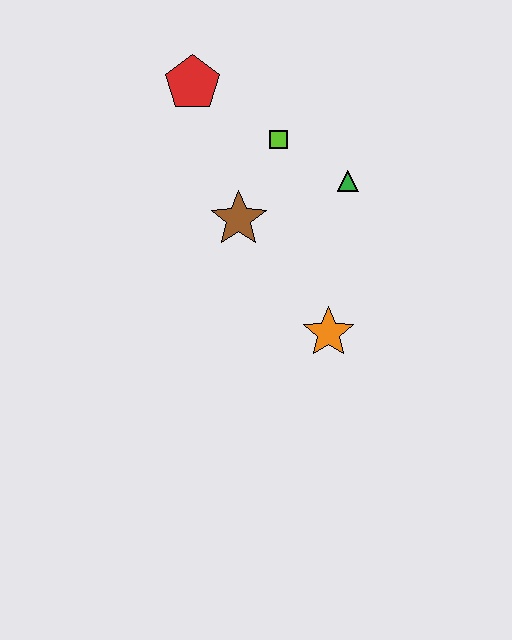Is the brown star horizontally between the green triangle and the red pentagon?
Yes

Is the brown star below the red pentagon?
Yes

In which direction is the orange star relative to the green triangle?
The orange star is below the green triangle.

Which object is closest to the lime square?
The green triangle is closest to the lime square.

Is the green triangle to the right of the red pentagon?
Yes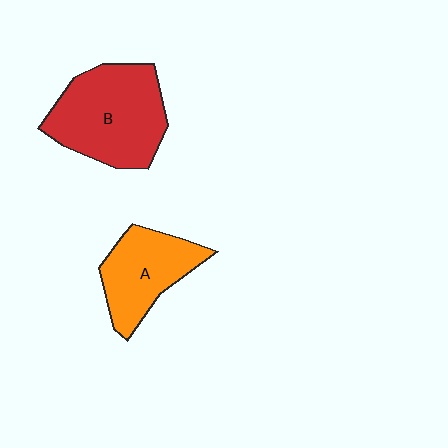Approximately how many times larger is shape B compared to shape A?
Approximately 1.5 times.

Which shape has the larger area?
Shape B (red).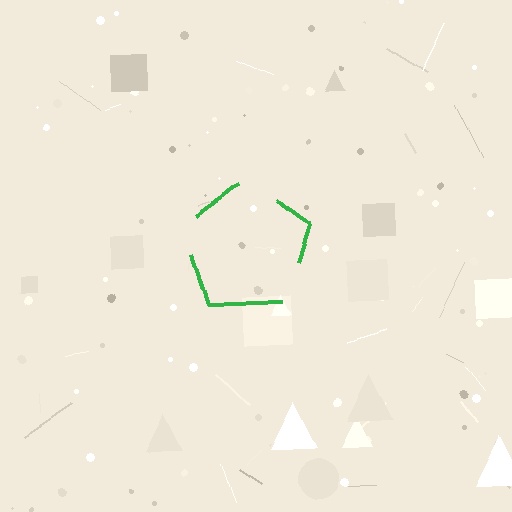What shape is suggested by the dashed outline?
The dashed outline suggests a pentagon.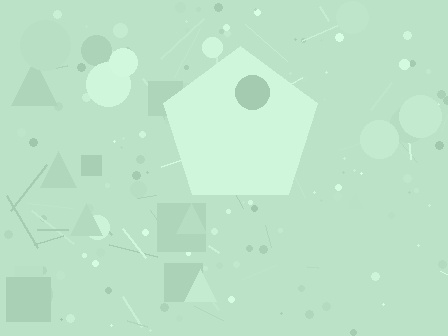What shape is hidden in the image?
A pentagon is hidden in the image.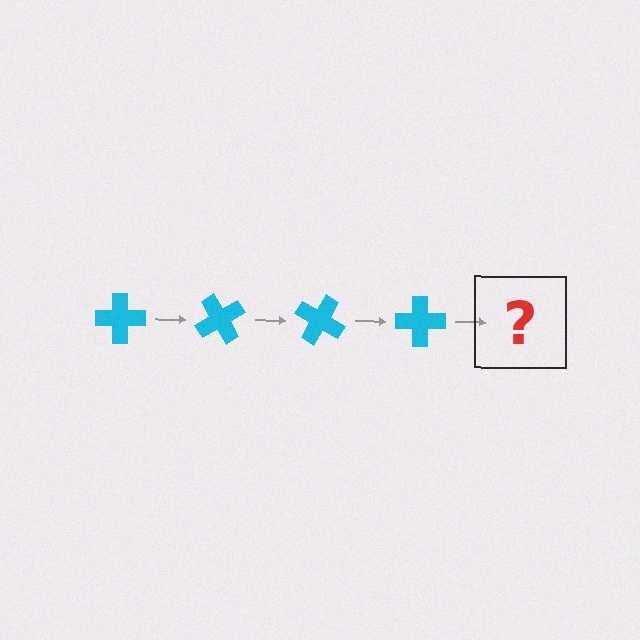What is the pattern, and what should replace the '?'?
The pattern is that the cross rotates 60 degrees each step. The '?' should be a cyan cross rotated 240 degrees.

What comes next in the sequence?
The next element should be a cyan cross rotated 240 degrees.